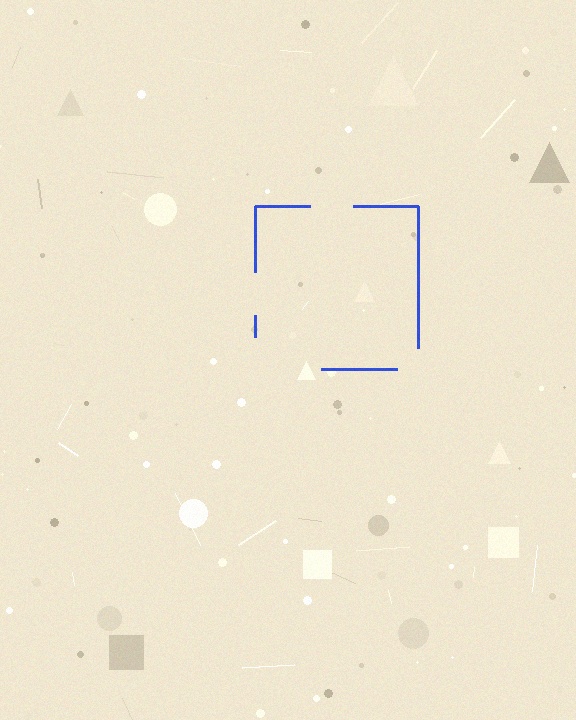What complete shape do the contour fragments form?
The contour fragments form a square.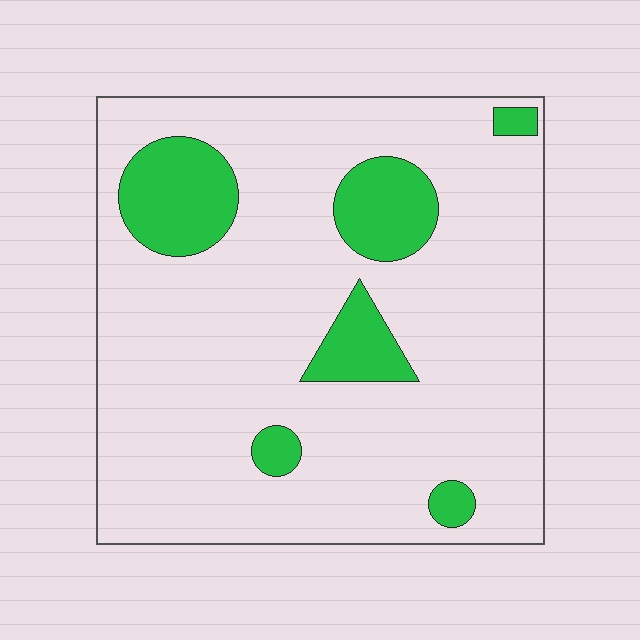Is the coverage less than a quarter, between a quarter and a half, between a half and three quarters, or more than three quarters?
Less than a quarter.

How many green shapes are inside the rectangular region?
6.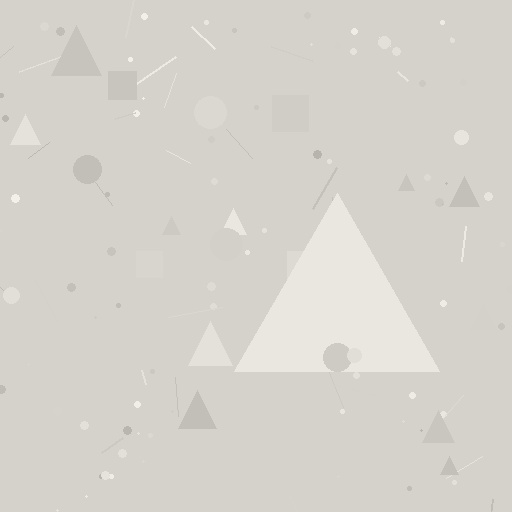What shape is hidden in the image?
A triangle is hidden in the image.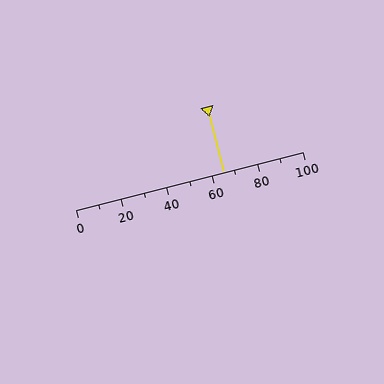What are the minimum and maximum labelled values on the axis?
The axis runs from 0 to 100.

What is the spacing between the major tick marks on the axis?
The major ticks are spaced 20 apart.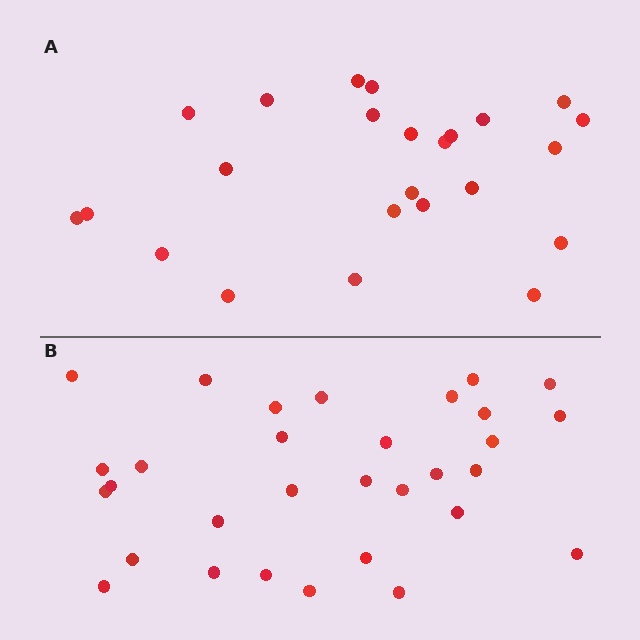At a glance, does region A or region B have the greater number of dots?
Region B (the bottom region) has more dots.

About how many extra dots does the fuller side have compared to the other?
Region B has roughly 8 or so more dots than region A.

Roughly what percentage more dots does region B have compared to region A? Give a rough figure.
About 30% more.